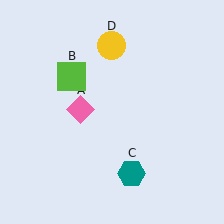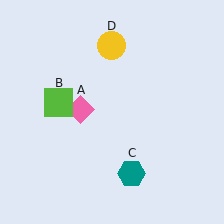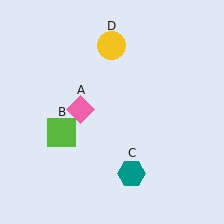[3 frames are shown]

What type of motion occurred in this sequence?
The lime square (object B) rotated counterclockwise around the center of the scene.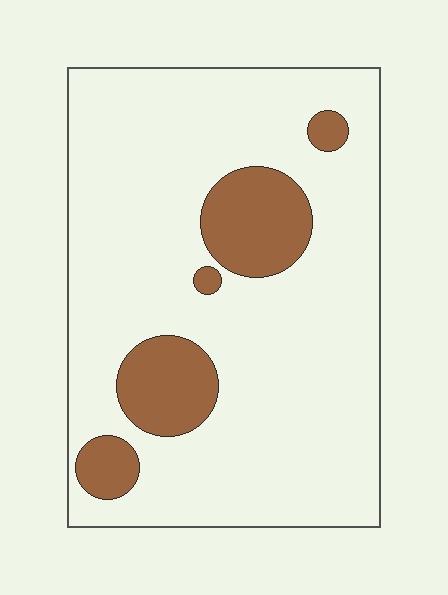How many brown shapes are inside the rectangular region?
5.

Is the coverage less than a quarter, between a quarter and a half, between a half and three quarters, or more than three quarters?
Less than a quarter.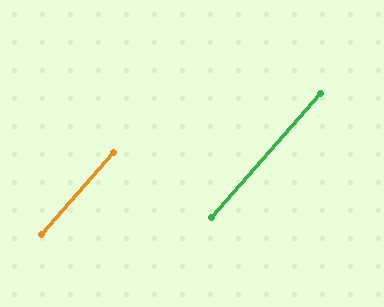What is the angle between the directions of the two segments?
Approximately 0 degrees.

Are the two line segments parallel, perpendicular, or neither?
Parallel — their directions differ by only 0.1°.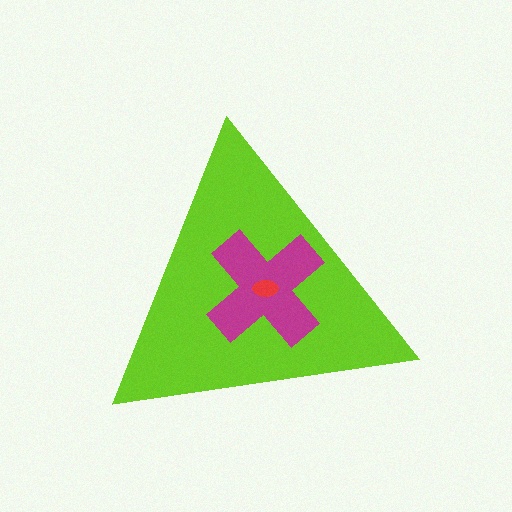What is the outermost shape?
The lime triangle.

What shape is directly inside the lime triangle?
The magenta cross.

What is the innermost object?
The red ellipse.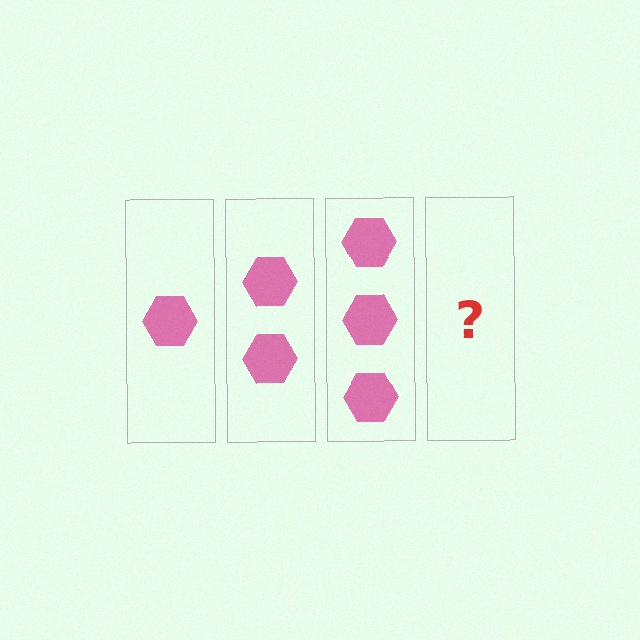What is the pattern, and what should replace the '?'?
The pattern is that each step adds one more hexagon. The '?' should be 4 hexagons.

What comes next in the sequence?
The next element should be 4 hexagons.